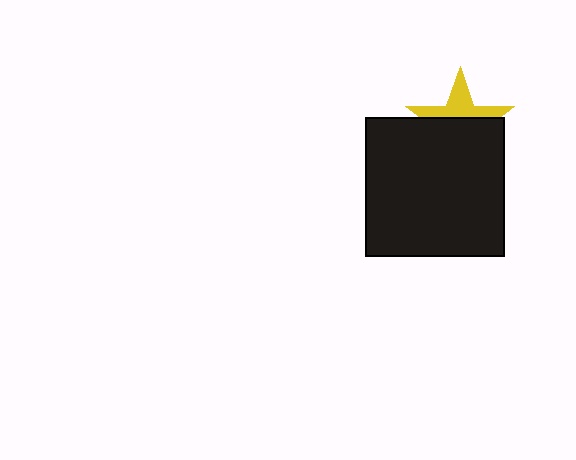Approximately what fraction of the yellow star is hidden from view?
Roughly 58% of the yellow star is hidden behind the black square.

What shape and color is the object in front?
The object in front is a black square.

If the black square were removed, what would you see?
You would see the complete yellow star.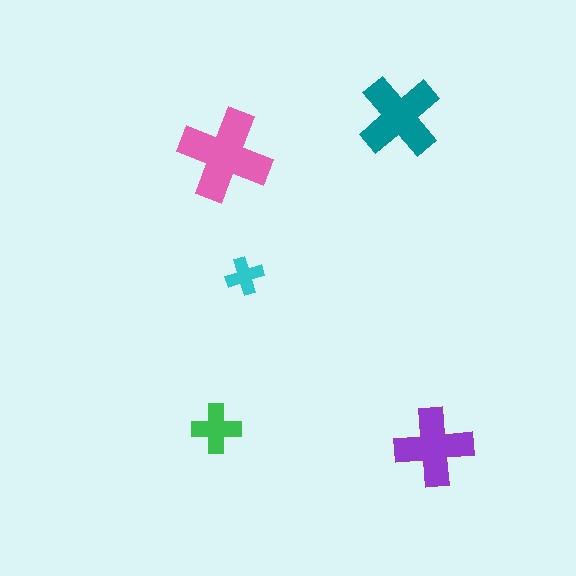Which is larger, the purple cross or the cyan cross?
The purple one.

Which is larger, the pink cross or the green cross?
The pink one.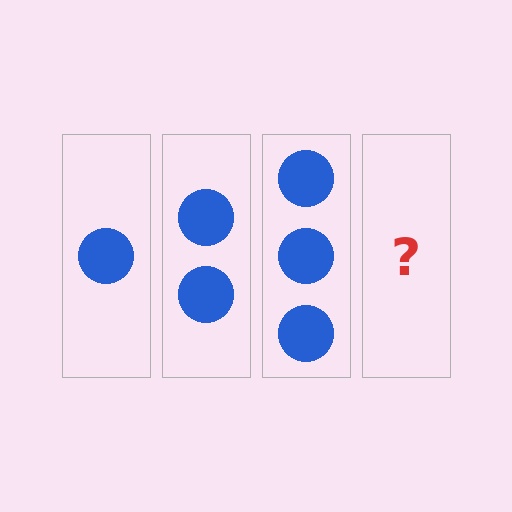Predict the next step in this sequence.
The next step is 4 circles.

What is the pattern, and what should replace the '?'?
The pattern is that each step adds one more circle. The '?' should be 4 circles.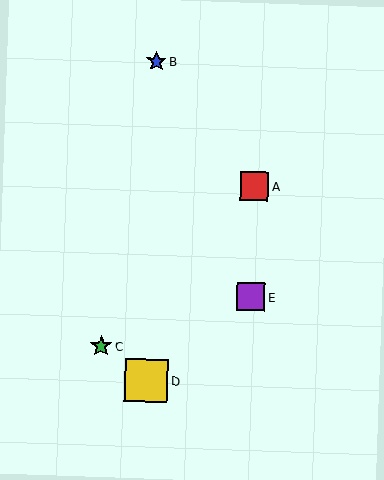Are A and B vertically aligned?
No, A is at x≈254 and B is at x≈156.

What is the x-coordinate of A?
Object A is at x≈254.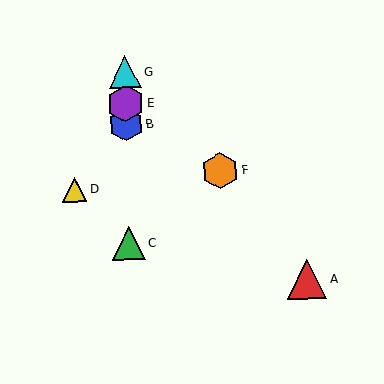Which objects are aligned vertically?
Objects B, C, E, G are aligned vertically.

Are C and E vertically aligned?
Yes, both are at x≈129.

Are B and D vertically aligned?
No, B is at x≈126 and D is at x≈74.